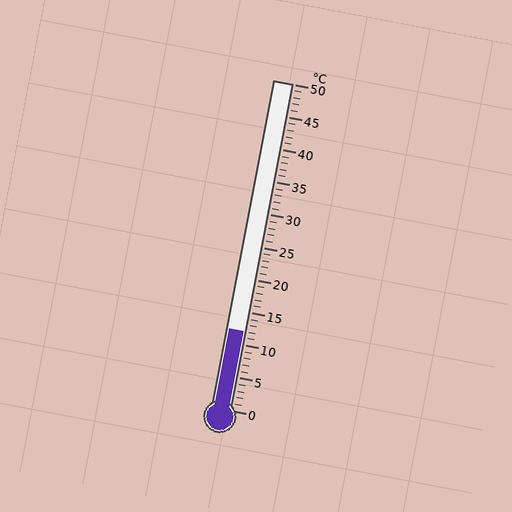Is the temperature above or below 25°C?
The temperature is below 25°C.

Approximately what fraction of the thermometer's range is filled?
The thermometer is filled to approximately 25% of its range.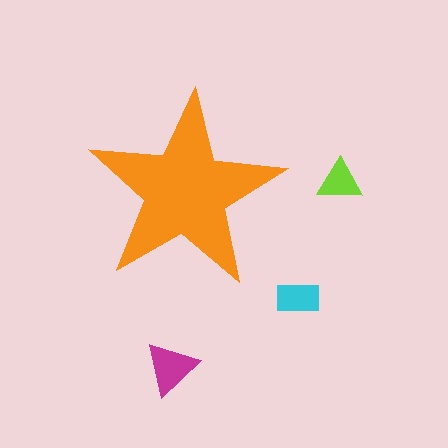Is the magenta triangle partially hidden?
No, the magenta triangle is fully visible.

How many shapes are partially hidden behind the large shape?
0 shapes are partially hidden.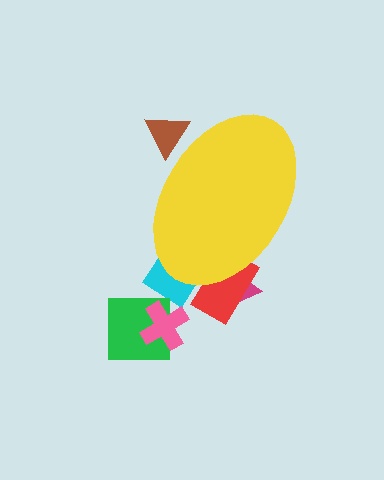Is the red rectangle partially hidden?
Yes, the red rectangle is partially hidden behind the yellow ellipse.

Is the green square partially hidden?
No, the green square is fully visible.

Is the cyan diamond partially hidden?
Yes, the cyan diamond is partially hidden behind the yellow ellipse.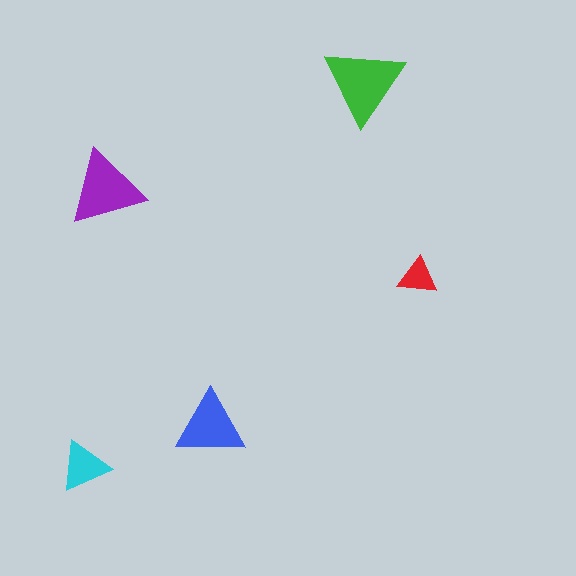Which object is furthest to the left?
The cyan triangle is leftmost.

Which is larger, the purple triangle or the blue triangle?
The purple one.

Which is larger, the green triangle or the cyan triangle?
The green one.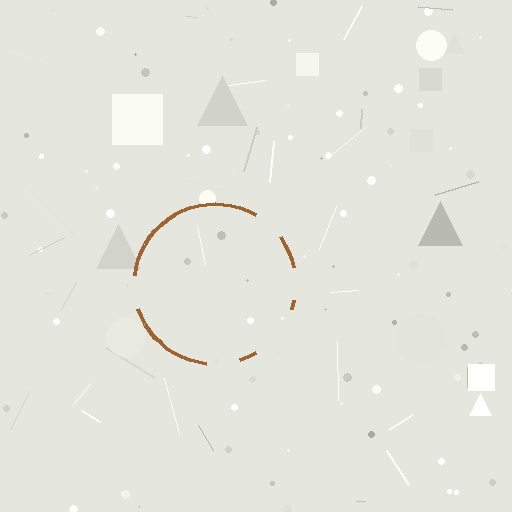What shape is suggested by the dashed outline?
The dashed outline suggests a circle.